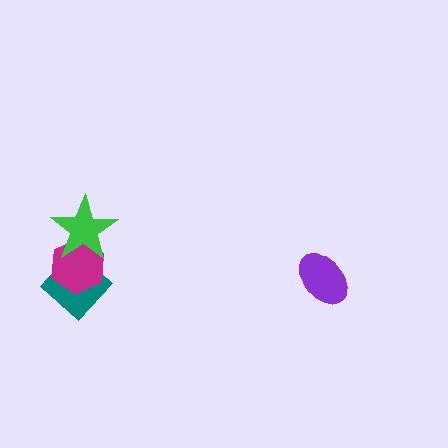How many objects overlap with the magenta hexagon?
2 objects overlap with the magenta hexagon.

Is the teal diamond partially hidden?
Yes, it is partially covered by another shape.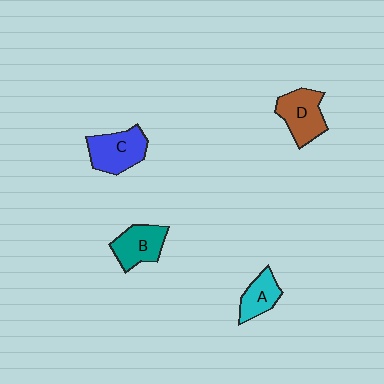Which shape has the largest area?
Shape C (blue).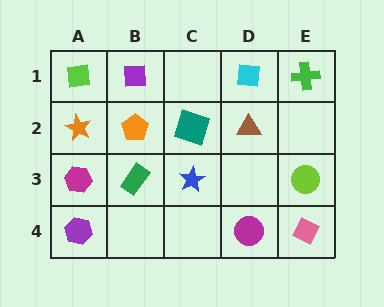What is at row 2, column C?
A teal square.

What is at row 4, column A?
A purple hexagon.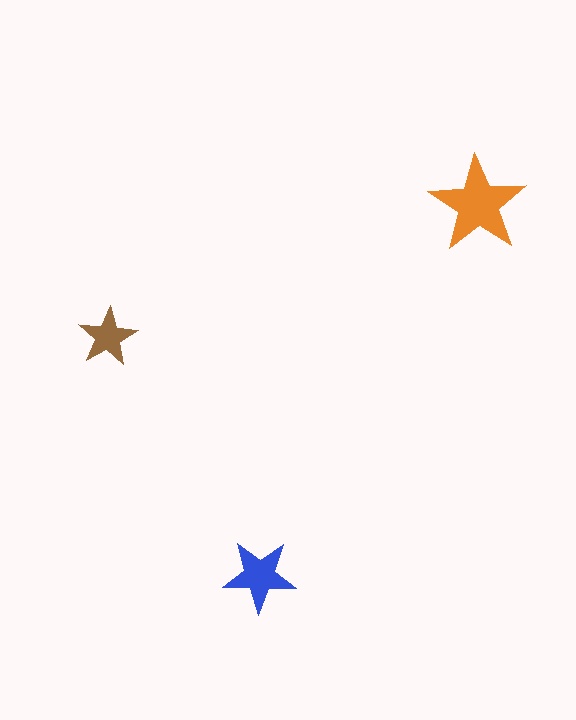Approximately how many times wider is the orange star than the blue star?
About 1.5 times wider.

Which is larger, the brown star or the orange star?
The orange one.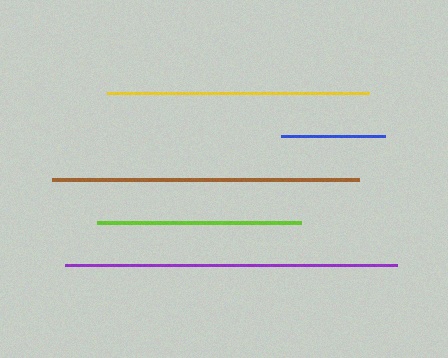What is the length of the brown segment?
The brown segment is approximately 307 pixels long.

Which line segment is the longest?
The purple line is the longest at approximately 331 pixels.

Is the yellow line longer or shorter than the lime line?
The yellow line is longer than the lime line.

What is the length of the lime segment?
The lime segment is approximately 204 pixels long.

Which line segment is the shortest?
The blue line is the shortest at approximately 104 pixels.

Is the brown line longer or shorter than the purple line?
The purple line is longer than the brown line.